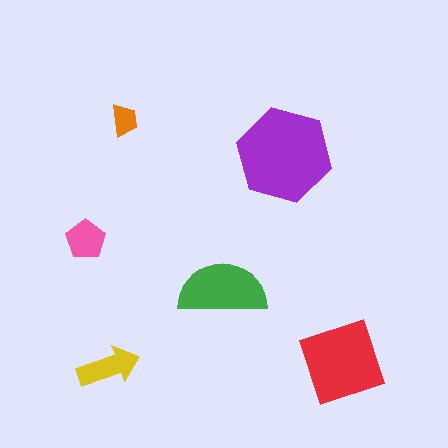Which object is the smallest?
The orange trapezoid.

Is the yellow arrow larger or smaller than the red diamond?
Smaller.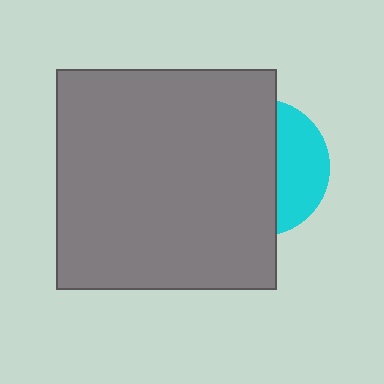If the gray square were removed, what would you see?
You would see the complete cyan circle.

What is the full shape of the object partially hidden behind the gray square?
The partially hidden object is a cyan circle.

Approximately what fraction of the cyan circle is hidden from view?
Roughly 65% of the cyan circle is hidden behind the gray square.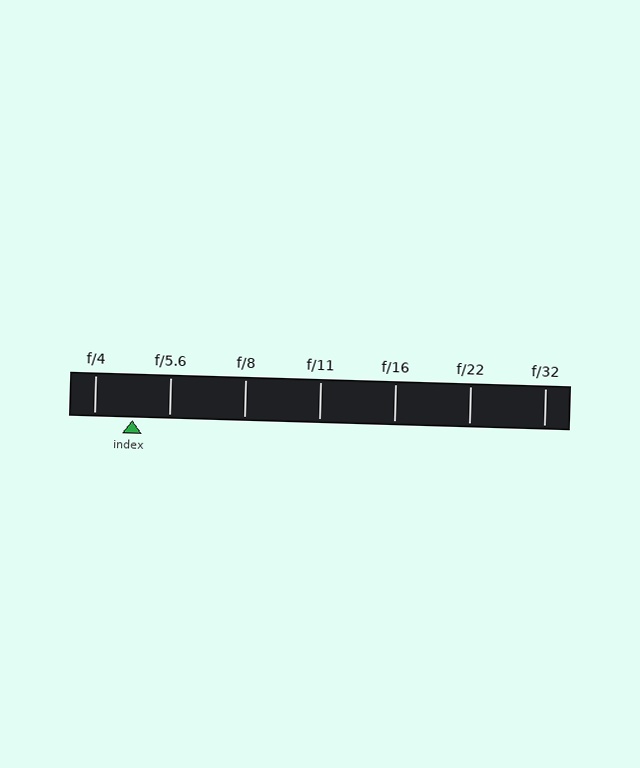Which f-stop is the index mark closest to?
The index mark is closest to f/5.6.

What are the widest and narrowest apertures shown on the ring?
The widest aperture shown is f/4 and the narrowest is f/32.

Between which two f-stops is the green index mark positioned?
The index mark is between f/4 and f/5.6.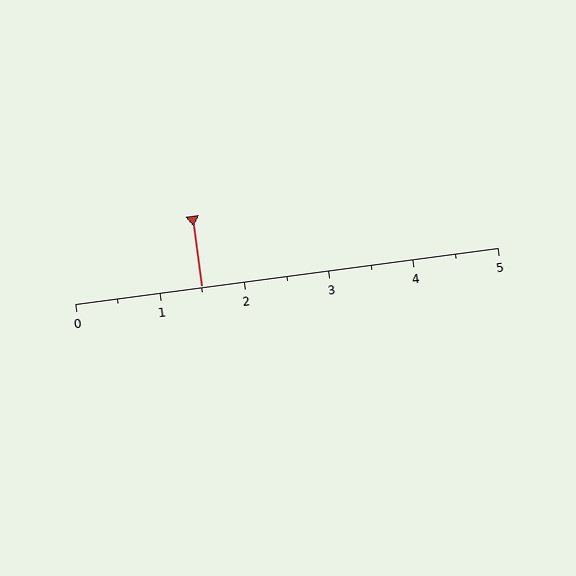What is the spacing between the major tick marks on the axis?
The major ticks are spaced 1 apart.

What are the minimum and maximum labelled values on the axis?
The axis runs from 0 to 5.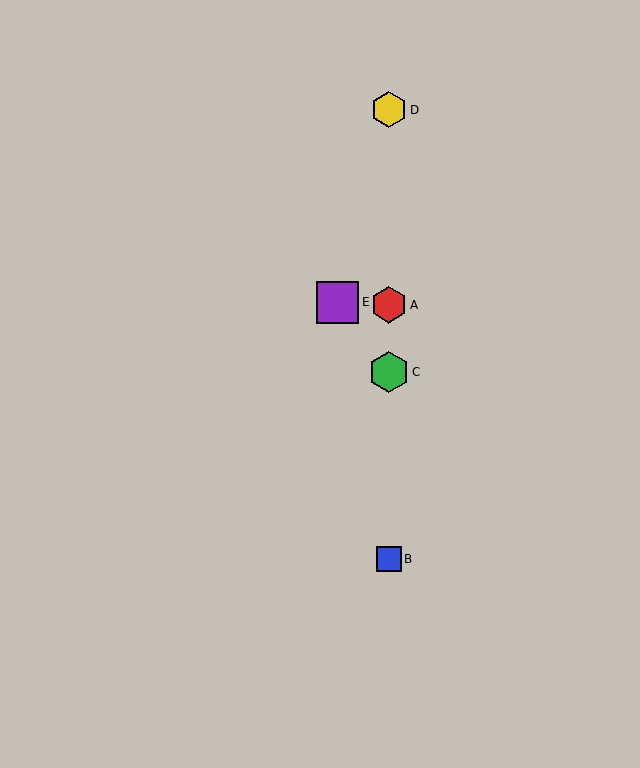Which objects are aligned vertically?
Objects A, B, C, D are aligned vertically.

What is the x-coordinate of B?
Object B is at x≈389.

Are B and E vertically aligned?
No, B is at x≈389 and E is at x≈337.